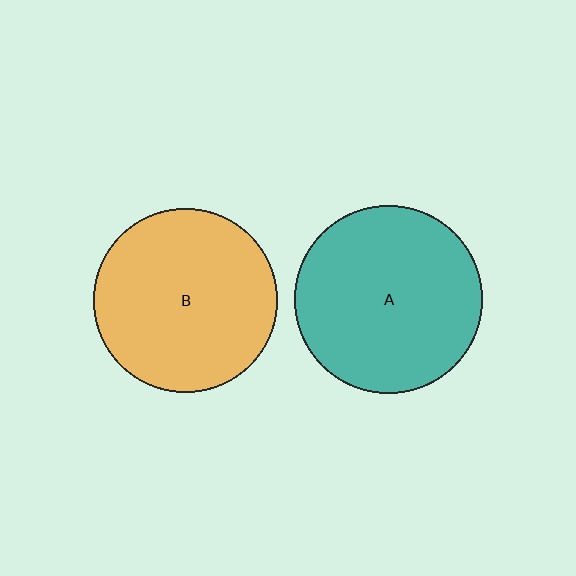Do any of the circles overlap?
No, none of the circles overlap.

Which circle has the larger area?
Circle A (teal).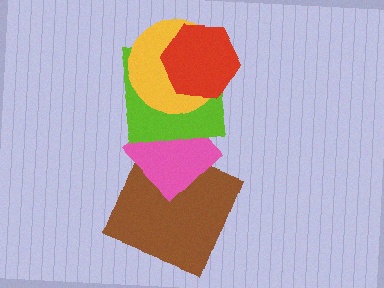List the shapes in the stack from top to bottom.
From top to bottom: the red hexagon, the yellow circle, the lime square, the pink diamond, the brown square.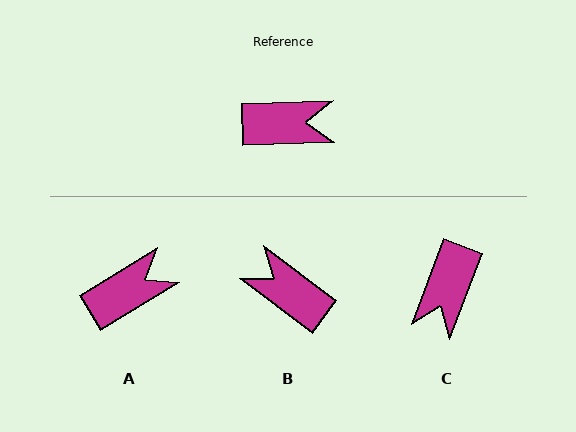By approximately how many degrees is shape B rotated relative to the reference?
Approximately 141 degrees counter-clockwise.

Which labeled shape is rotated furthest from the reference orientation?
B, about 141 degrees away.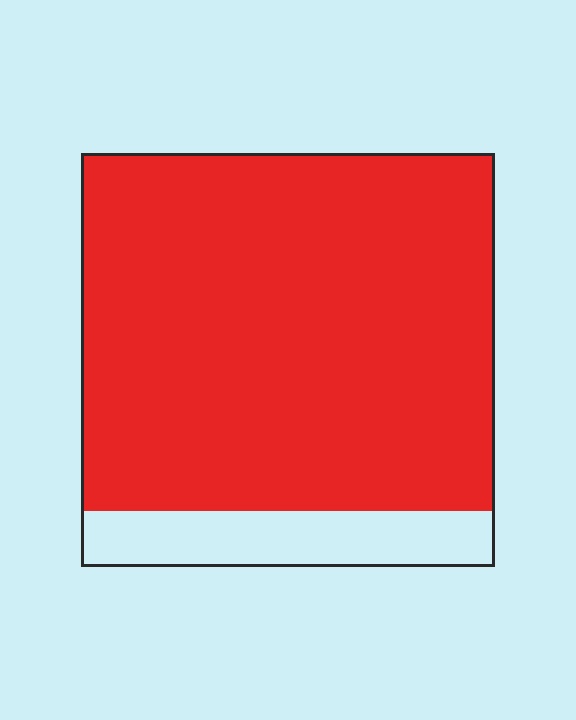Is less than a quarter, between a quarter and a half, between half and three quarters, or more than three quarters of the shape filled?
More than three quarters.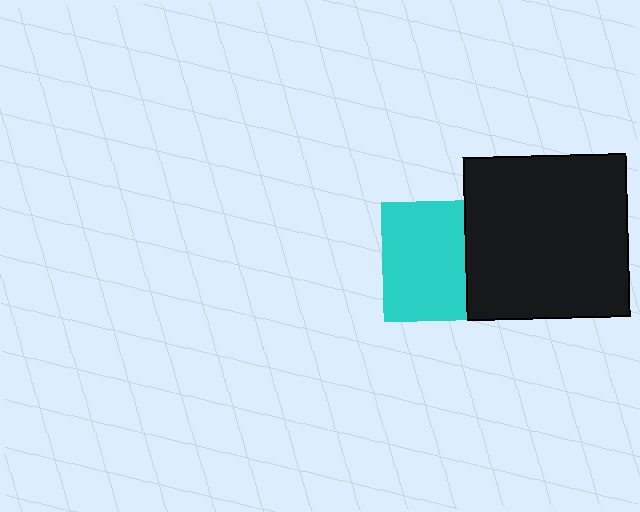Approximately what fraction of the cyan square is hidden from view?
Roughly 30% of the cyan square is hidden behind the black square.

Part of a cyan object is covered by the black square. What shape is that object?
It is a square.